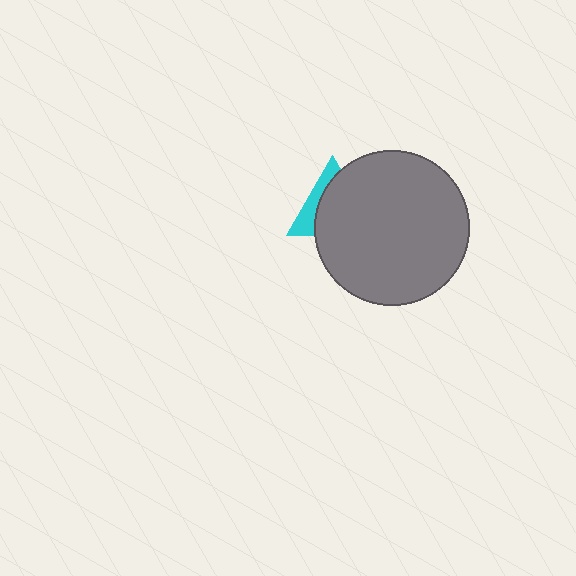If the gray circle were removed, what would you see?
You would see the complete cyan triangle.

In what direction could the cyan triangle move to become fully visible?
The cyan triangle could move left. That would shift it out from behind the gray circle entirely.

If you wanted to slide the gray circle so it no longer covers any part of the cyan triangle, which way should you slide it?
Slide it right — that is the most direct way to separate the two shapes.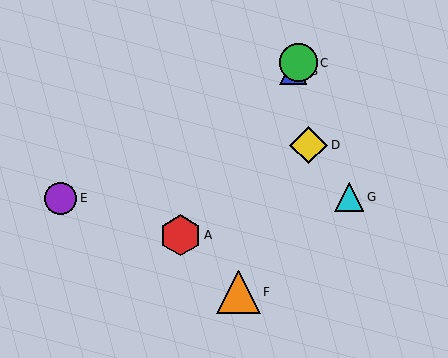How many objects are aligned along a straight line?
3 objects (A, B, C) are aligned along a straight line.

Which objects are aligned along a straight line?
Objects A, B, C are aligned along a straight line.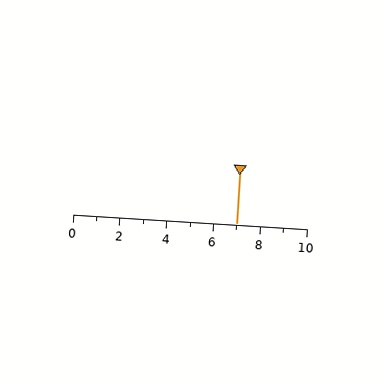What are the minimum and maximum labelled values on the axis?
The axis runs from 0 to 10.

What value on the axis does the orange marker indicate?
The marker indicates approximately 7.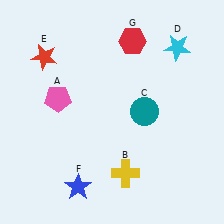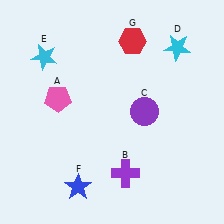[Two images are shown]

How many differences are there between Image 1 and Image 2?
There are 3 differences between the two images.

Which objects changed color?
B changed from yellow to purple. C changed from teal to purple. E changed from red to cyan.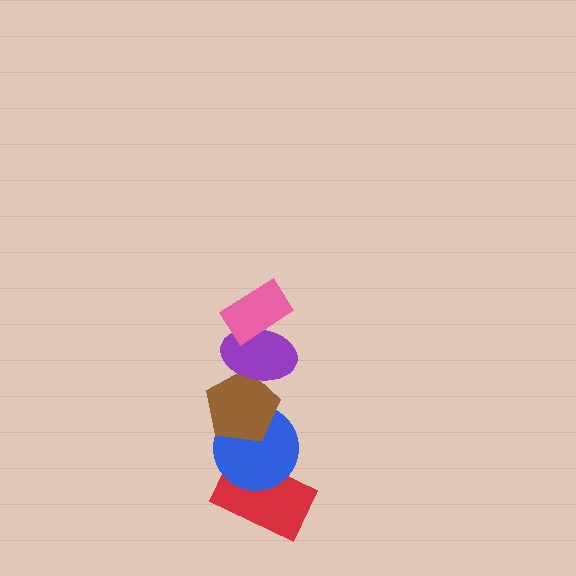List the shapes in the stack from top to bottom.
From top to bottom: the pink rectangle, the purple ellipse, the brown pentagon, the blue circle, the red rectangle.